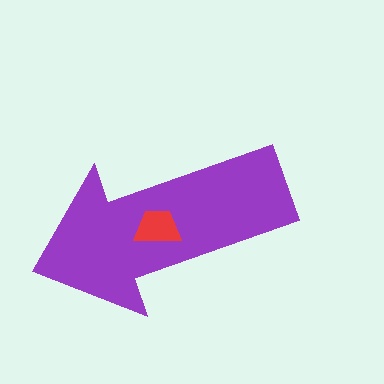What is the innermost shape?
The red trapezoid.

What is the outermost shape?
The purple arrow.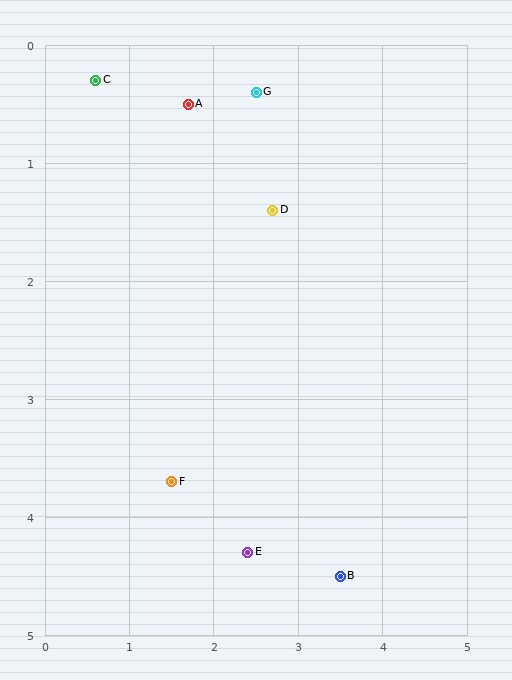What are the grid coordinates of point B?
Point B is at approximately (3.5, 4.5).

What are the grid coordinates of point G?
Point G is at approximately (2.5, 0.4).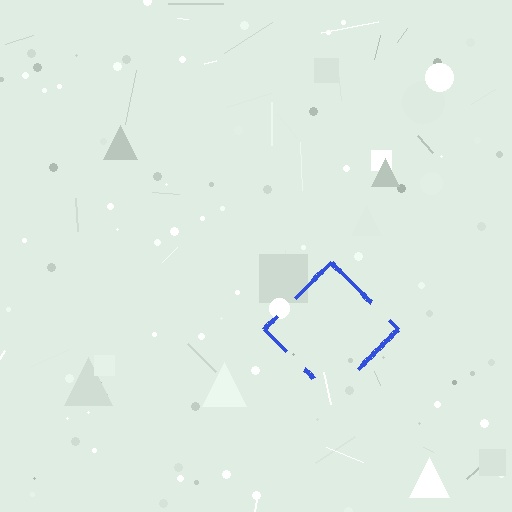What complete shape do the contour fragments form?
The contour fragments form a diamond.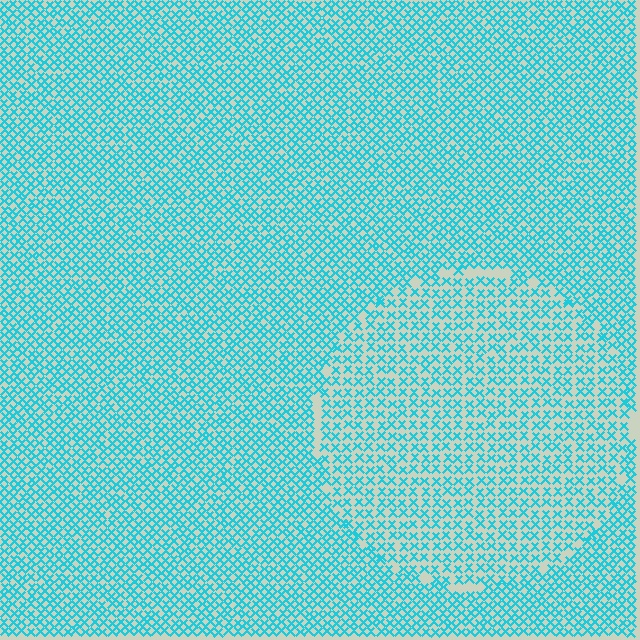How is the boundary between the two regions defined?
The boundary is defined by a change in element density (approximately 1.5x ratio). All elements are the same color, size, and shape.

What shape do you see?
I see a circle.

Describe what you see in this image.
The image contains small cyan elements arranged at two different densities. A circle-shaped region is visible where the elements are less densely packed than the surrounding area.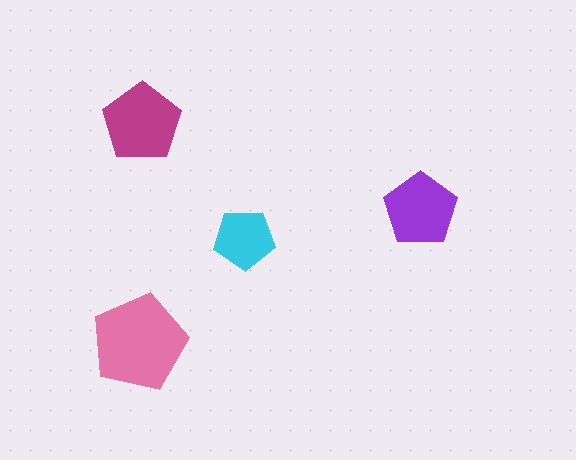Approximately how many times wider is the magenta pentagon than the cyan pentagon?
About 1.5 times wider.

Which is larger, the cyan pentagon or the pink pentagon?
The pink one.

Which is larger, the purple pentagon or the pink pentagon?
The pink one.